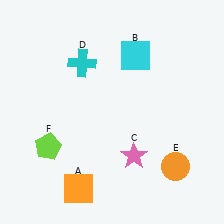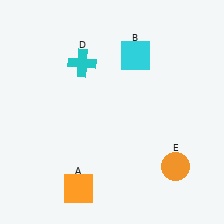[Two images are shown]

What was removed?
The lime pentagon (F), the pink star (C) were removed in Image 2.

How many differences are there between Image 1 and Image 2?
There are 2 differences between the two images.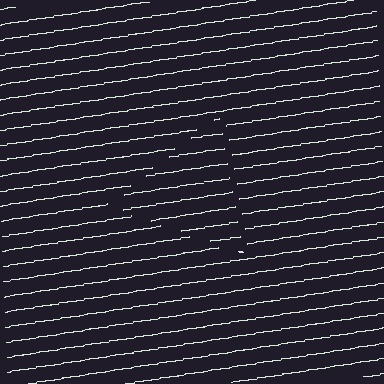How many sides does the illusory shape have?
3 sides — the line-ends trace a triangle.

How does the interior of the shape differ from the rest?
The interior of the shape contains the same grating, shifted by half a period — the contour is defined by the phase discontinuity where line-ends from the inner and outer gratings abut.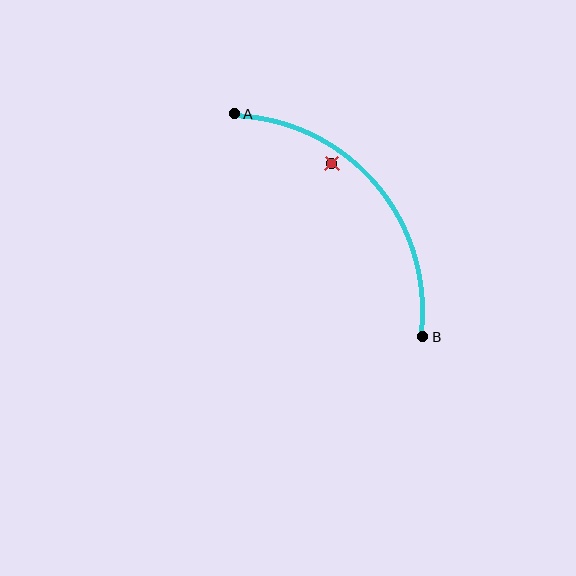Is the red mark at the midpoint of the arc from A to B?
No — the red mark does not lie on the arc at all. It sits slightly inside the curve.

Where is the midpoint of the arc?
The arc midpoint is the point on the curve farthest from the straight line joining A and B. It sits above and to the right of that line.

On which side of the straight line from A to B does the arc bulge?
The arc bulges above and to the right of the straight line connecting A and B.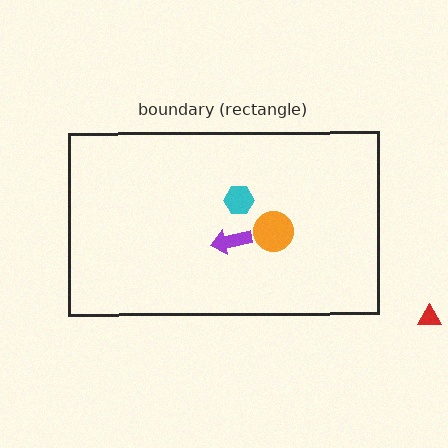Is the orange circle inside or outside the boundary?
Inside.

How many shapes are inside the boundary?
3 inside, 1 outside.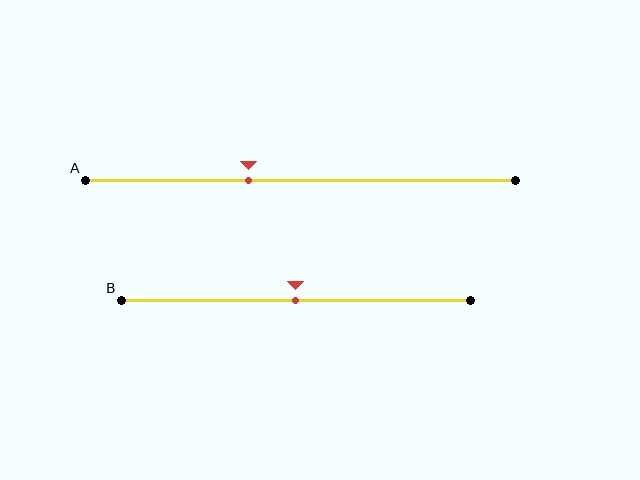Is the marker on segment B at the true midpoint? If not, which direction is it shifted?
Yes, the marker on segment B is at the true midpoint.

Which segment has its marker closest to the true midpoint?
Segment B has its marker closest to the true midpoint.